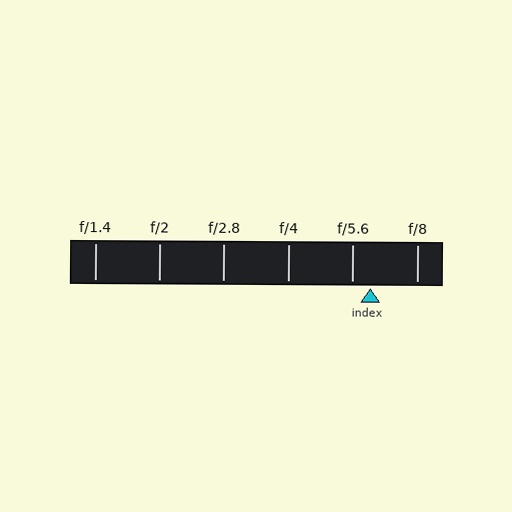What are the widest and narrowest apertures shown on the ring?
The widest aperture shown is f/1.4 and the narrowest is f/8.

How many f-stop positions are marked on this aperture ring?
There are 6 f-stop positions marked.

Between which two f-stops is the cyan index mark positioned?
The index mark is between f/5.6 and f/8.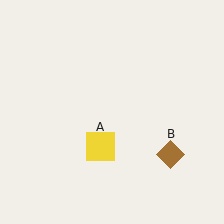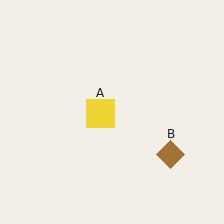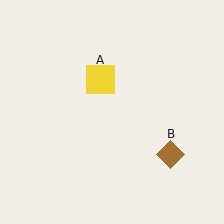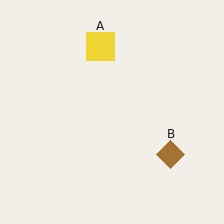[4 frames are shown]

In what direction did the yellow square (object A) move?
The yellow square (object A) moved up.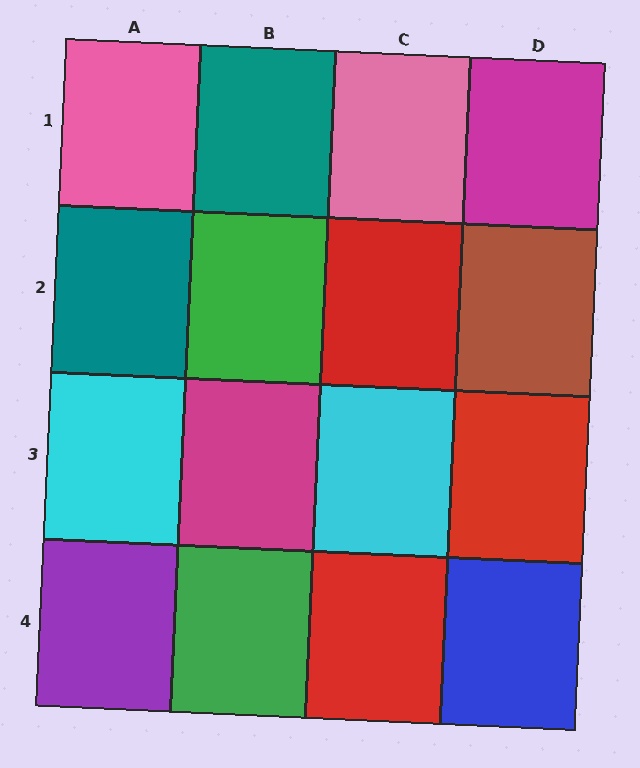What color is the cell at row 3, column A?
Cyan.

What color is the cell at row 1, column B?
Teal.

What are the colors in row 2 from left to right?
Teal, green, red, brown.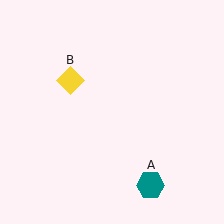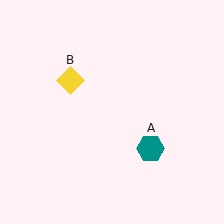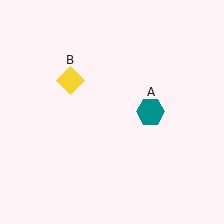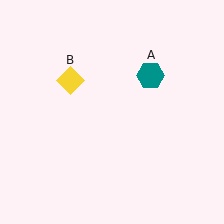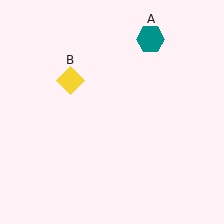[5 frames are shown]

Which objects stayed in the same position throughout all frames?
Yellow diamond (object B) remained stationary.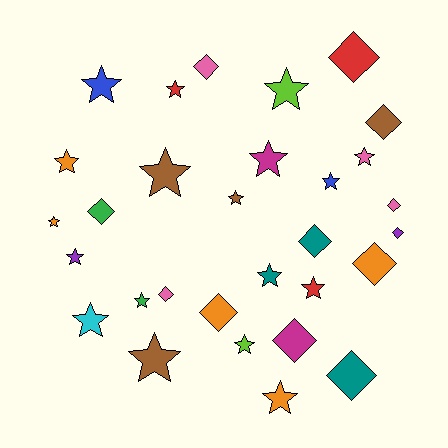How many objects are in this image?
There are 30 objects.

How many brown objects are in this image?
There are 4 brown objects.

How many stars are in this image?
There are 18 stars.